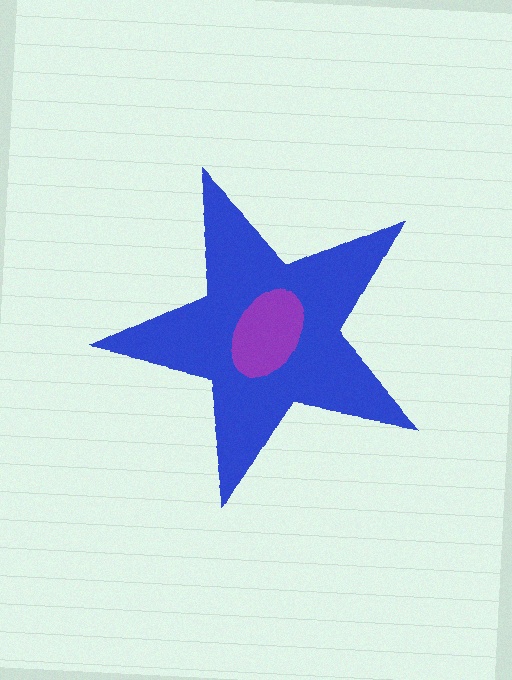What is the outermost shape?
The blue star.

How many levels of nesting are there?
2.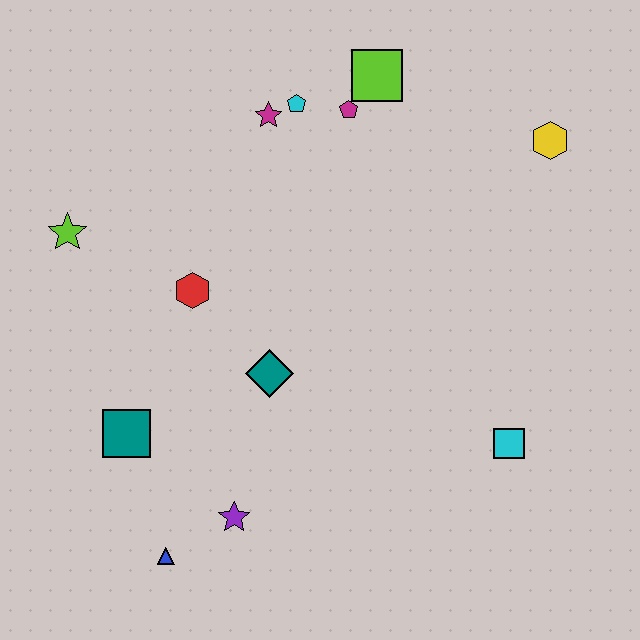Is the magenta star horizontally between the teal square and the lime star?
No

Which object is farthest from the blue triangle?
The yellow hexagon is farthest from the blue triangle.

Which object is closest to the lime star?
The red hexagon is closest to the lime star.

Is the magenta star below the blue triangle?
No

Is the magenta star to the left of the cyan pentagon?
Yes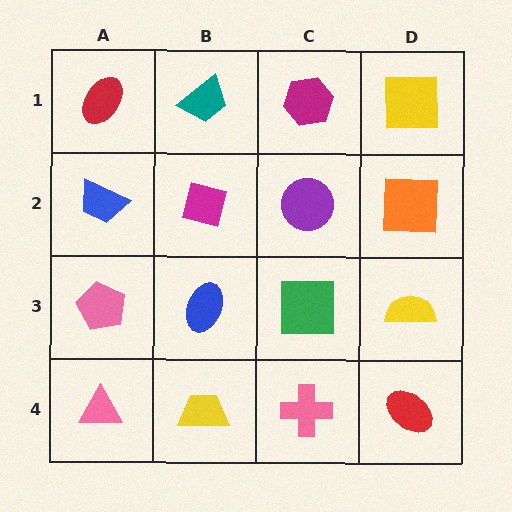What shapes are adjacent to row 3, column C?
A purple circle (row 2, column C), a pink cross (row 4, column C), a blue ellipse (row 3, column B), a yellow semicircle (row 3, column D).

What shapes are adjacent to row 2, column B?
A teal trapezoid (row 1, column B), a blue ellipse (row 3, column B), a blue trapezoid (row 2, column A), a purple circle (row 2, column C).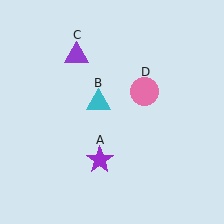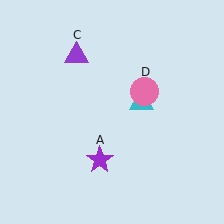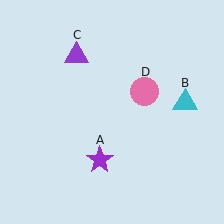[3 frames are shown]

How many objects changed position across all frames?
1 object changed position: cyan triangle (object B).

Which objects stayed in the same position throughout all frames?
Purple star (object A) and purple triangle (object C) and pink circle (object D) remained stationary.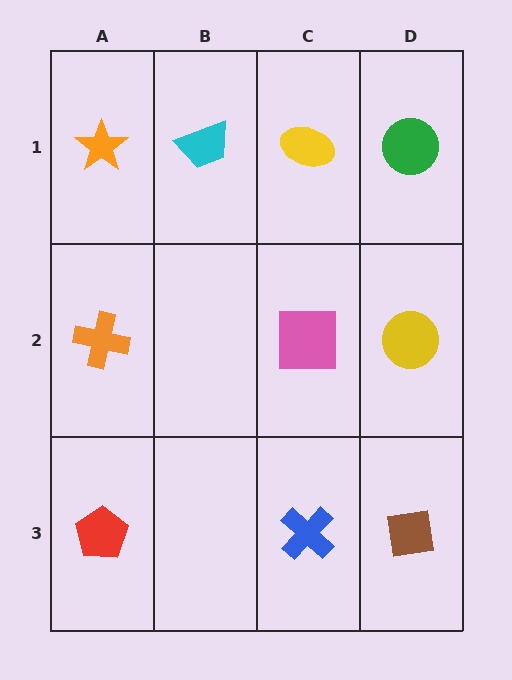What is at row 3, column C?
A blue cross.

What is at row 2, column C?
A pink square.